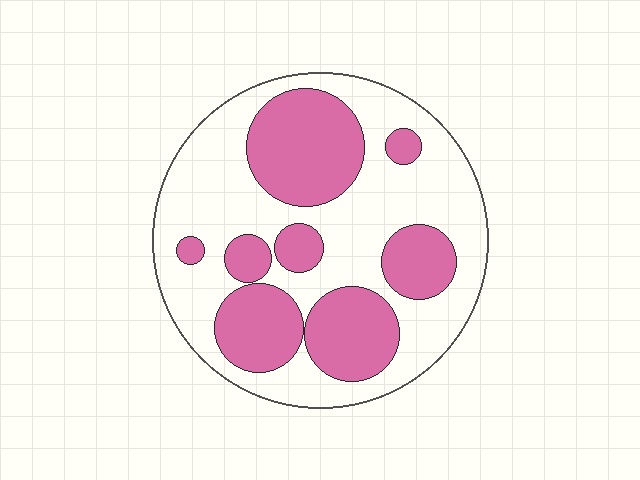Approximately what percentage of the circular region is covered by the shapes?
Approximately 40%.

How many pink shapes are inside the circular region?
8.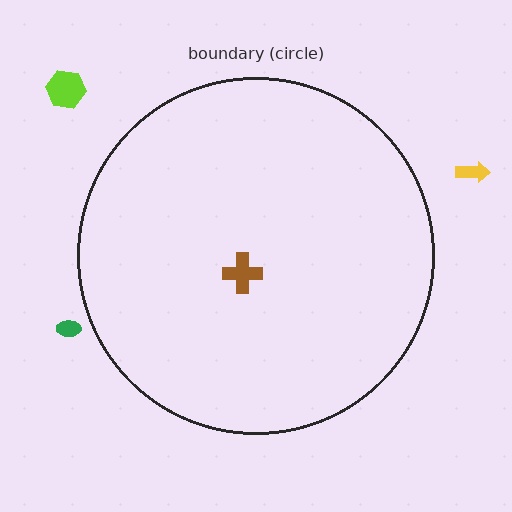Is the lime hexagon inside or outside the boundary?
Outside.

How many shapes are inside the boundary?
1 inside, 3 outside.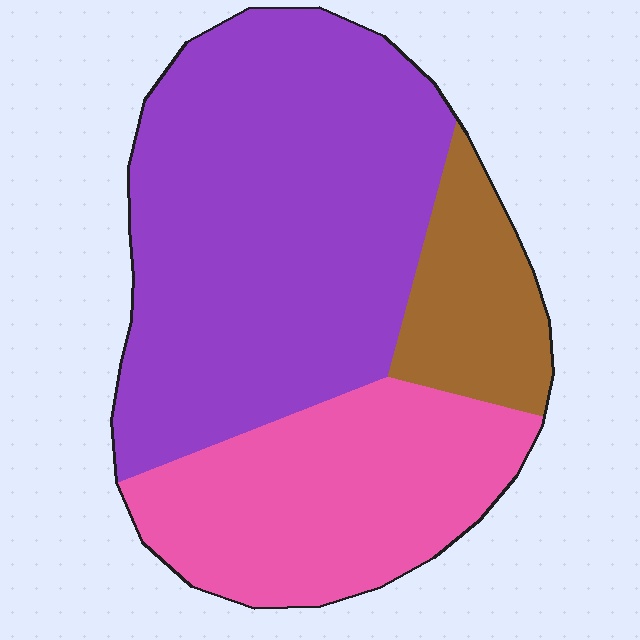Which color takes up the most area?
Purple, at roughly 55%.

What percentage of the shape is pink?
Pink takes up about one third (1/3) of the shape.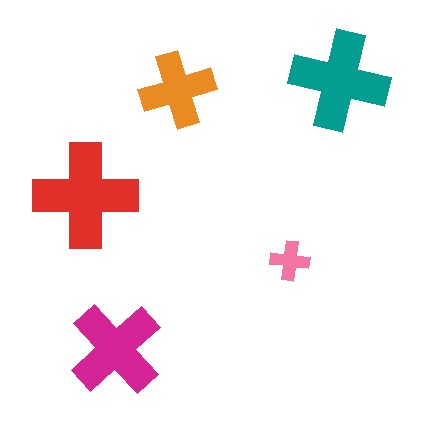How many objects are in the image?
There are 5 objects in the image.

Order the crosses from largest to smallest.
the red one, the teal one, the magenta one, the orange one, the pink one.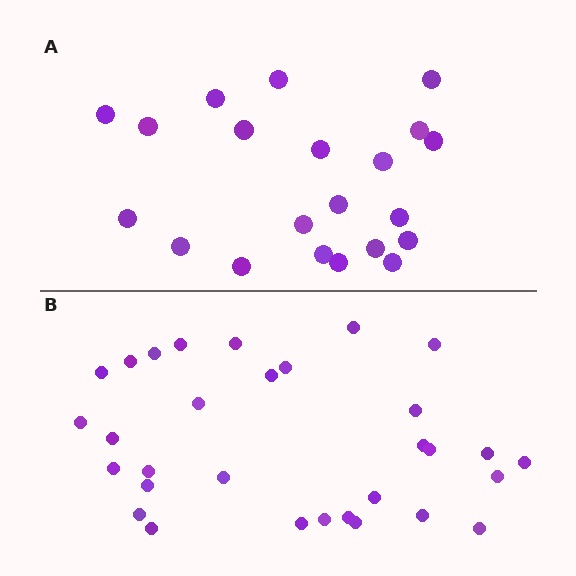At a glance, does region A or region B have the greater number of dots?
Region B (the bottom region) has more dots.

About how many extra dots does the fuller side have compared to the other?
Region B has roughly 10 or so more dots than region A.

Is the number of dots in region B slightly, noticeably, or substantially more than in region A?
Region B has substantially more. The ratio is roughly 1.5 to 1.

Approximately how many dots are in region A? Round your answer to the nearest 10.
About 20 dots. (The exact count is 21, which rounds to 20.)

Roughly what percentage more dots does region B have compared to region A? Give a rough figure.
About 50% more.